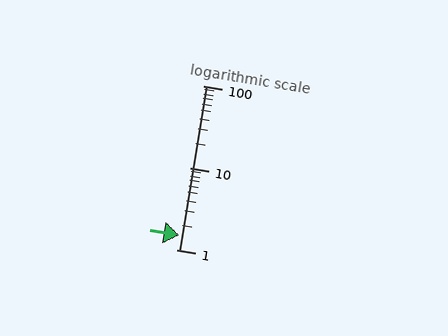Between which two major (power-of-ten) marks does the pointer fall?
The pointer is between 1 and 10.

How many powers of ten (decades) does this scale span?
The scale spans 2 decades, from 1 to 100.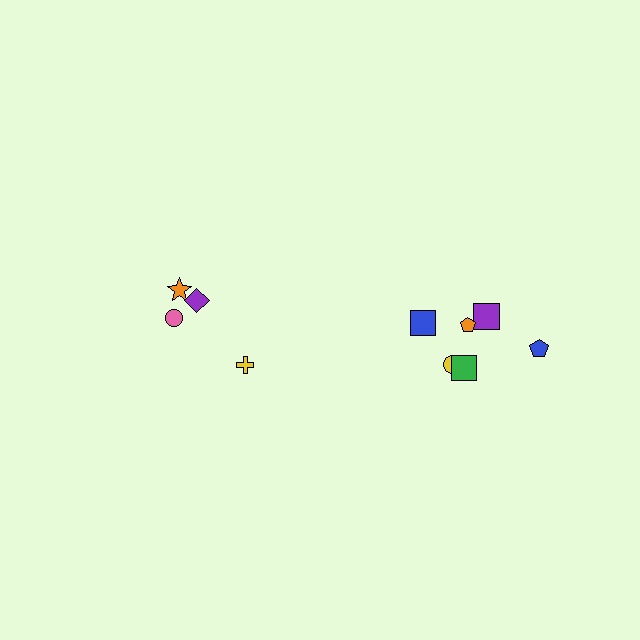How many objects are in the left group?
There are 4 objects.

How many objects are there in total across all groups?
There are 10 objects.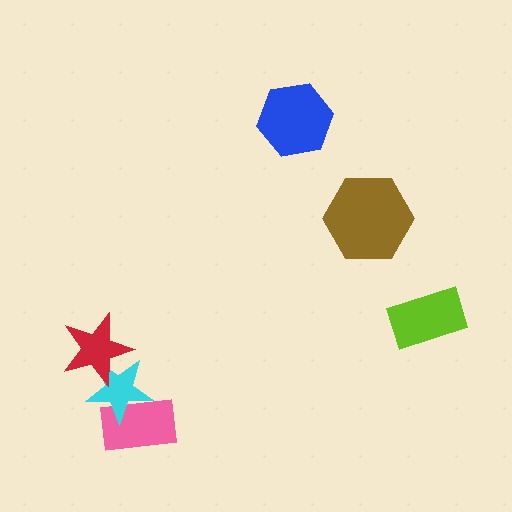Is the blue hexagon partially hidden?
No, no other shape covers it.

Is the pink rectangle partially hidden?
Yes, it is partially covered by another shape.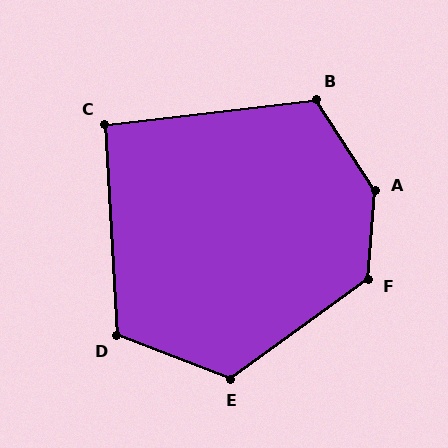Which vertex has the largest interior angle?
A, at approximately 143 degrees.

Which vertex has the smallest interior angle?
C, at approximately 94 degrees.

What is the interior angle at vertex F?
Approximately 130 degrees (obtuse).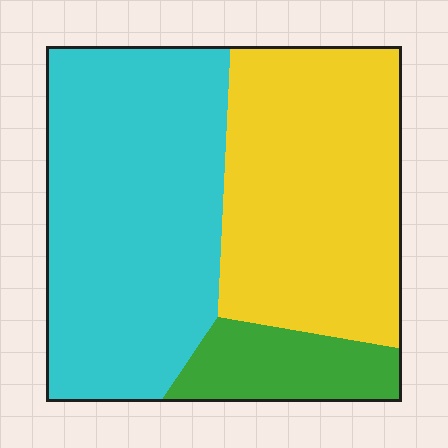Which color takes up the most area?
Cyan, at roughly 50%.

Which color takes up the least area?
Green, at roughly 10%.